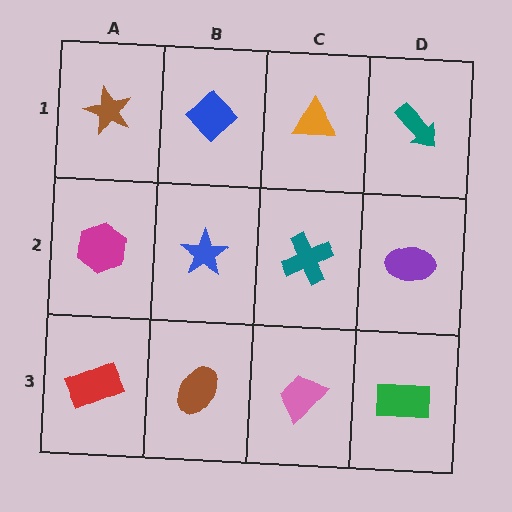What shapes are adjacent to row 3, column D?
A purple ellipse (row 2, column D), a pink trapezoid (row 3, column C).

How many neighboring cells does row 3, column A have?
2.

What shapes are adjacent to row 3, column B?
A blue star (row 2, column B), a red rectangle (row 3, column A), a pink trapezoid (row 3, column C).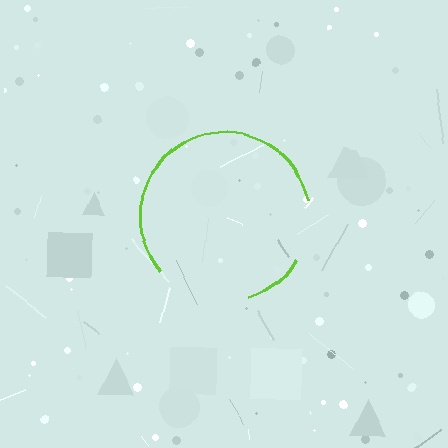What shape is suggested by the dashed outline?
The dashed outline suggests a circle.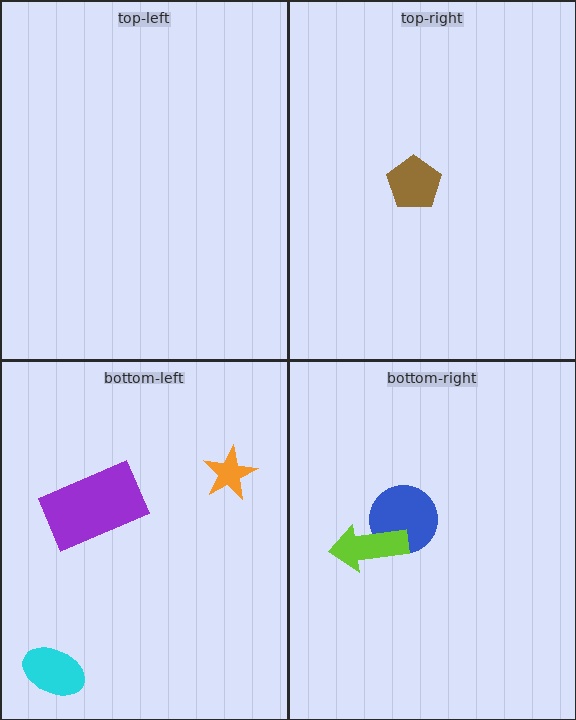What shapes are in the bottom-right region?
The blue circle, the lime arrow.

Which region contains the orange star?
The bottom-left region.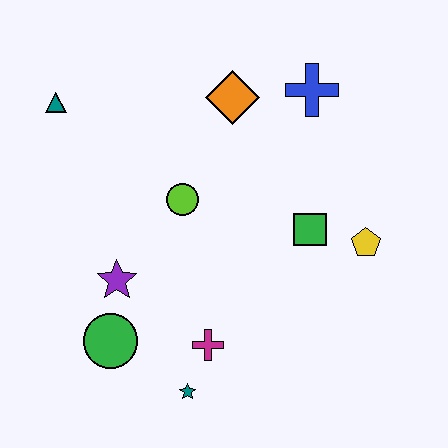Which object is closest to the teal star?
The magenta cross is closest to the teal star.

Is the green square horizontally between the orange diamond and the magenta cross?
No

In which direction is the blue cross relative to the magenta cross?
The blue cross is above the magenta cross.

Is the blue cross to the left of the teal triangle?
No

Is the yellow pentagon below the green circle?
No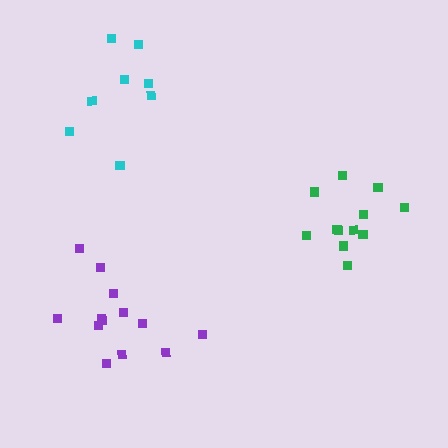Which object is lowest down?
The purple cluster is bottommost.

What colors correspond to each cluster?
The clusters are colored: green, cyan, purple.